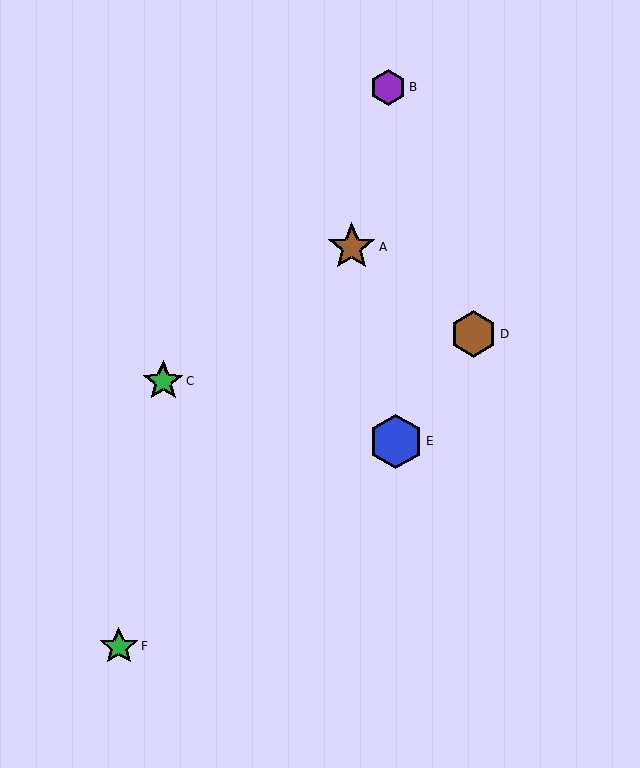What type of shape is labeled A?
Shape A is a brown star.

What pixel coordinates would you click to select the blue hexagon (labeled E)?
Click at (396, 441) to select the blue hexagon E.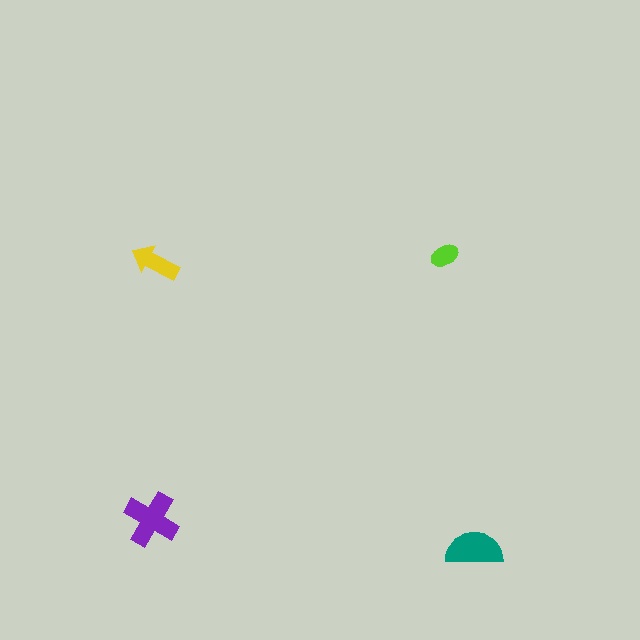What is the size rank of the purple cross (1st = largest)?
1st.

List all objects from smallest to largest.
The lime ellipse, the yellow arrow, the teal semicircle, the purple cross.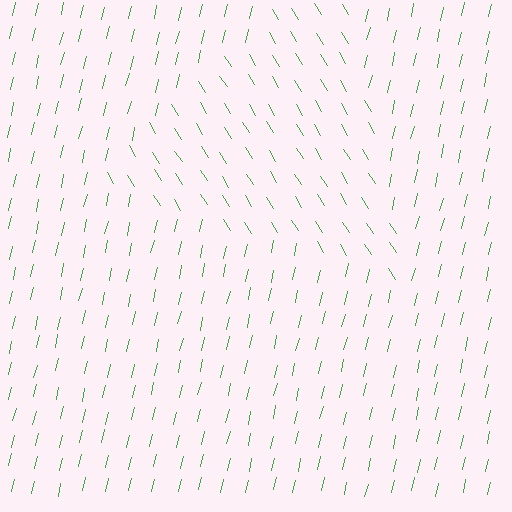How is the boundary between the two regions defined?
The boundary is defined purely by a change in line orientation (approximately 45 degrees difference). All lines are the same color and thickness.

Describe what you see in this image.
The image is filled with small green line segments. A triangle region in the image has lines oriented differently from the surrounding lines, creating a visible texture boundary.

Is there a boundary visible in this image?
Yes, there is a texture boundary formed by a change in line orientation.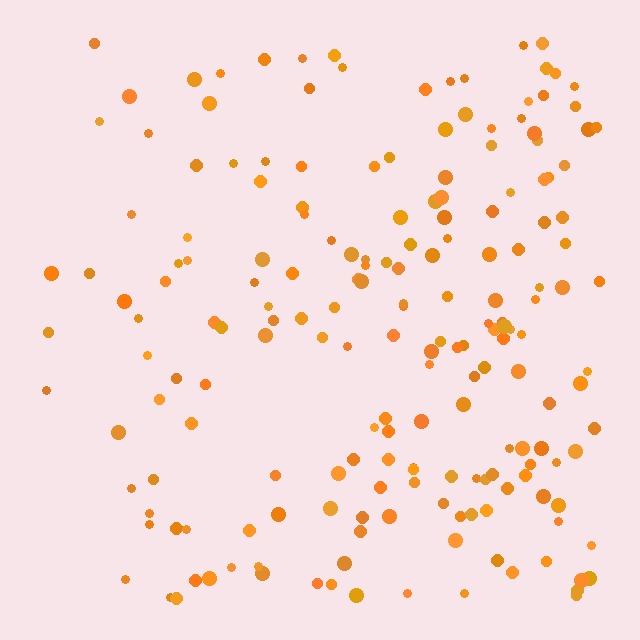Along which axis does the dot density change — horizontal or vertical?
Horizontal.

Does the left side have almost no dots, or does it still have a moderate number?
Still a moderate number, just noticeably fewer than the right.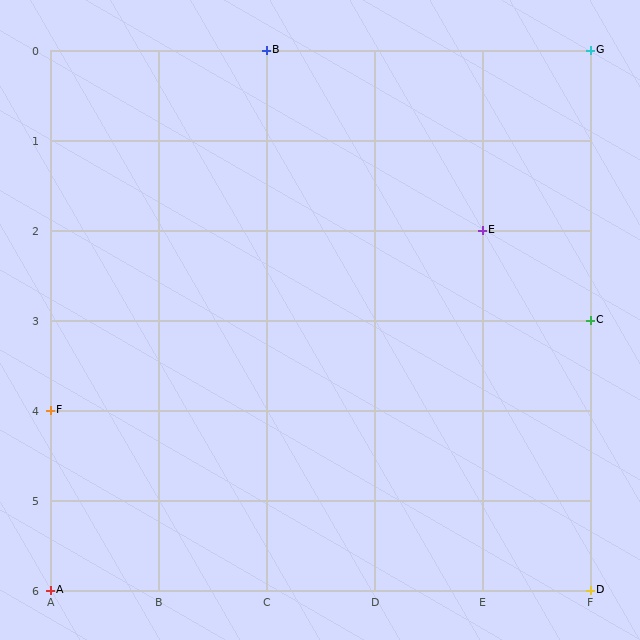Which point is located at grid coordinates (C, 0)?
Point B is at (C, 0).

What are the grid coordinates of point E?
Point E is at grid coordinates (E, 2).